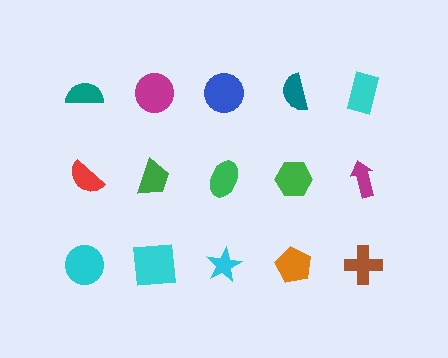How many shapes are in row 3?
5 shapes.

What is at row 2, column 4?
A green hexagon.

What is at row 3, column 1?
A cyan circle.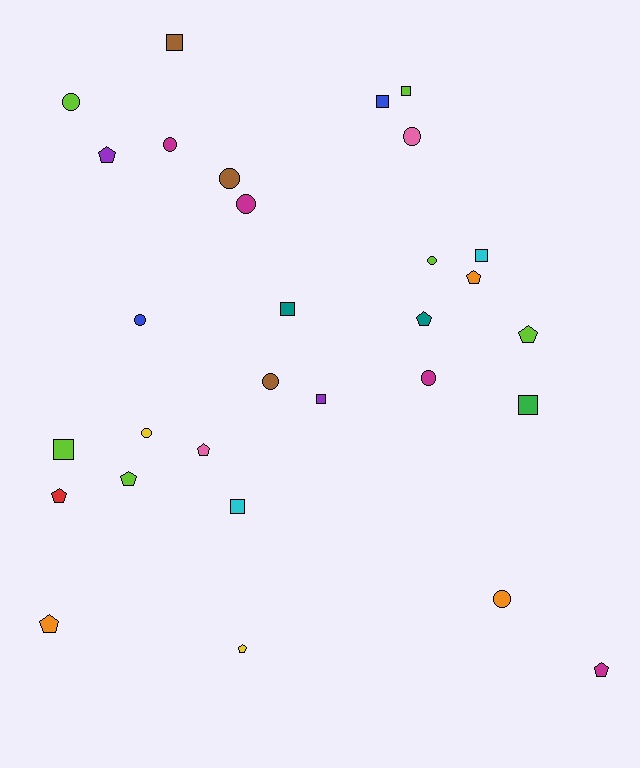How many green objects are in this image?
There is 1 green object.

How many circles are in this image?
There are 11 circles.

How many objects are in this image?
There are 30 objects.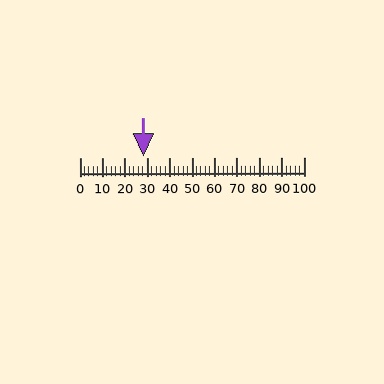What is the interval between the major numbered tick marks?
The major tick marks are spaced 10 units apart.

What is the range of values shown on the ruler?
The ruler shows values from 0 to 100.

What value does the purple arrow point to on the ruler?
The purple arrow points to approximately 28.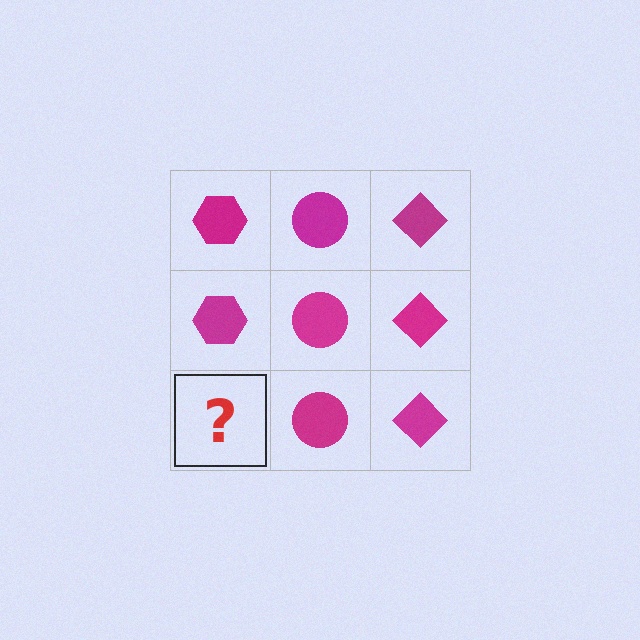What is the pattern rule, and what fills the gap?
The rule is that each column has a consistent shape. The gap should be filled with a magenta hexagon.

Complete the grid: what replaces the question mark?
The question mark should be replaced with a magenta hexagon.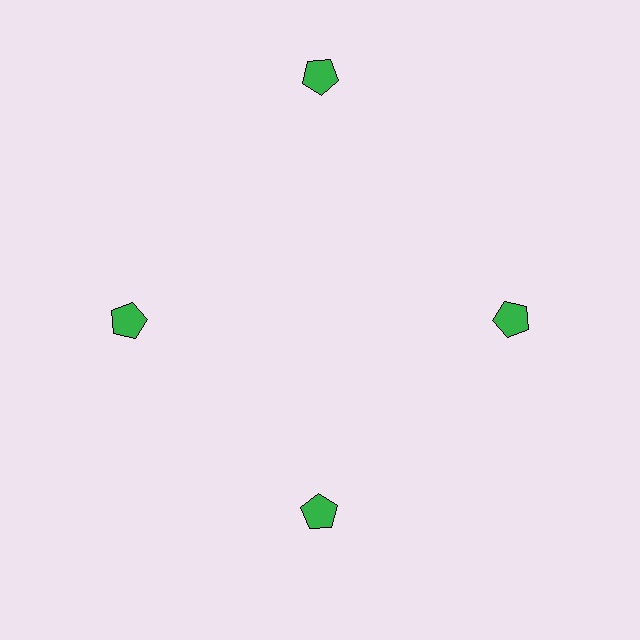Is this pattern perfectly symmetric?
No. The 4 green pentagons are arranged in a ring, but one element near the 12 o'clock position is pushed outward from the center, breaking the 4-fold rotational symmetry.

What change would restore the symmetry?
The symmetry would be restored by moving it inward, back onto the ring so that all 4 pentagons sit at equal angles and equal distance from the center.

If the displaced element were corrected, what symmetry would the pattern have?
It would have 4-fold rotational symmetry — the pattern would map onto itself every 90 degrees.